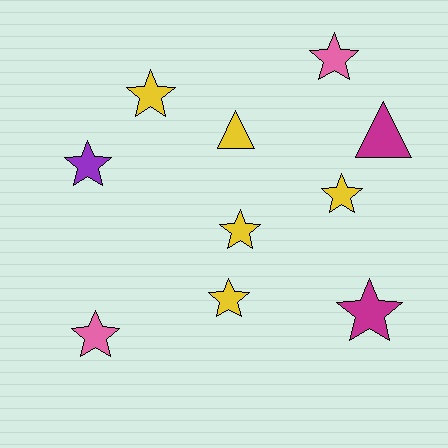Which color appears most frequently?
Yellow, with 5 objects.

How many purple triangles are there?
There are no purple triangles.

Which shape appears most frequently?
Star, with 8 objects.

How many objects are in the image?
There are 10 objects.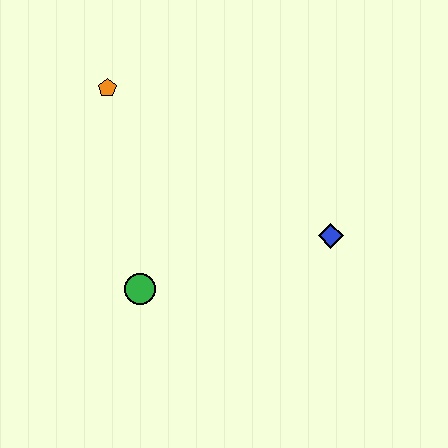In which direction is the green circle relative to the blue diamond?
The green circle is to the left of the blue diamond.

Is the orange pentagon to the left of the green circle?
Yes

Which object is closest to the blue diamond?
The green circle is closest to the blue diamond.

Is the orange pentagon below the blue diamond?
No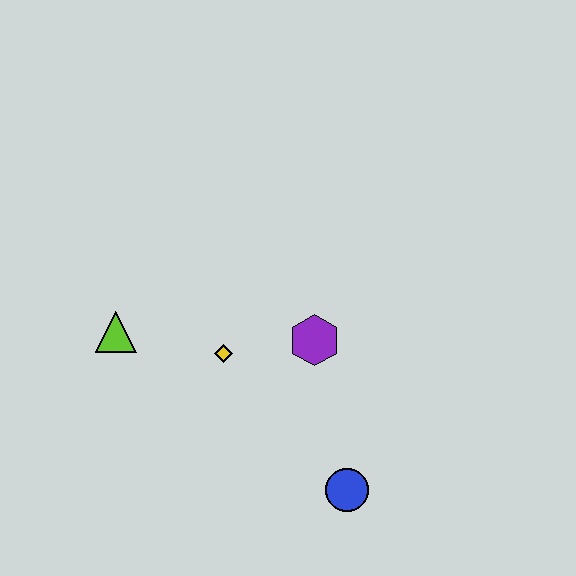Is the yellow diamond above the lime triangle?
No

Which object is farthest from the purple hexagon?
The lime triangle is farthest from the purple hexagon.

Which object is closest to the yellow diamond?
The purple hexagon is closest to the yellow diamond.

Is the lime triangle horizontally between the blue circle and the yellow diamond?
No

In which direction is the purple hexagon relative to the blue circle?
The purple hexagon is above the blue circle.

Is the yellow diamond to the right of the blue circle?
No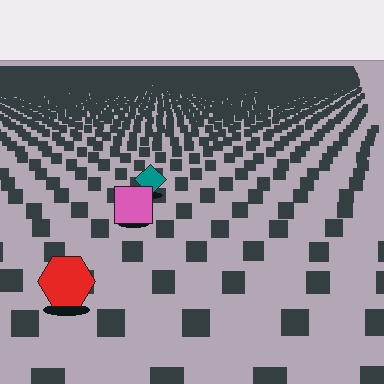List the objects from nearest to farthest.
From nearest to farthest: the red hexagon, the pink square, the teal diamond.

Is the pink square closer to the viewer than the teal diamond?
Yes. The pink square is closer — you can tell from the texture gradient: the ground texture is coarser near it.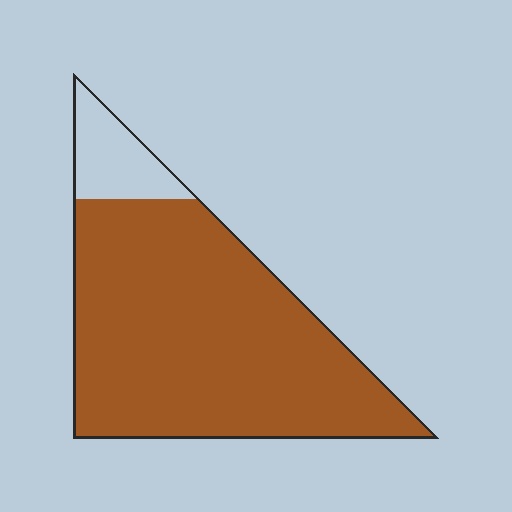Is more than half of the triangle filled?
Yes.